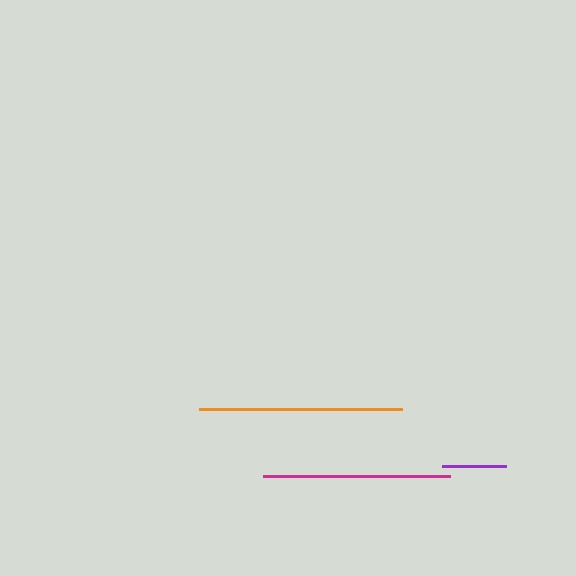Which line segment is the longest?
The orange line is the longest at approximately 202 pixels.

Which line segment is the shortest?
The purple line is the shortest at approximately 63 pixels.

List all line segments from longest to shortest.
From longest to shortest: orange, magenta, purple.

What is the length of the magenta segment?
The magenta segment is approximately 187 pixels long.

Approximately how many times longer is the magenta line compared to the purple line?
The magenta line is approximately 2.9 times the length of the purple line.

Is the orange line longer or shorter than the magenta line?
The orange line is longer than the magenta line.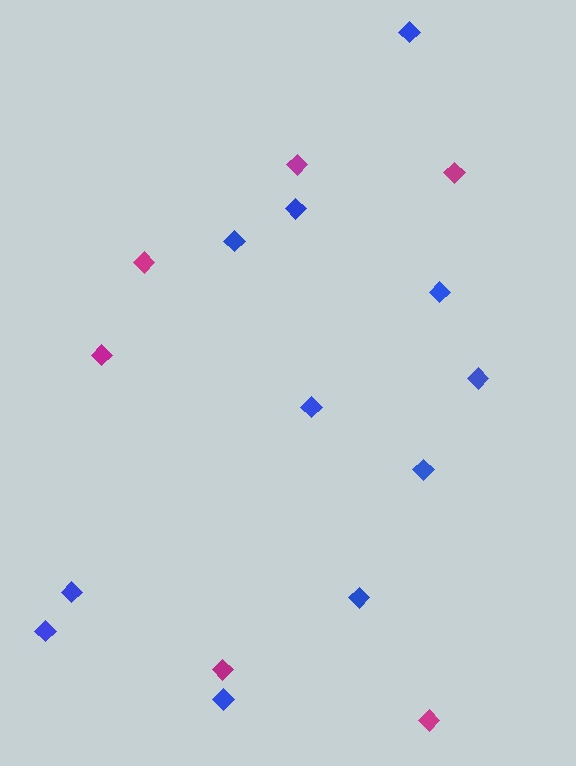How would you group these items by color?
There are 2 groups: one group of blue diamonds (11) and one group of magenta diamonds (6).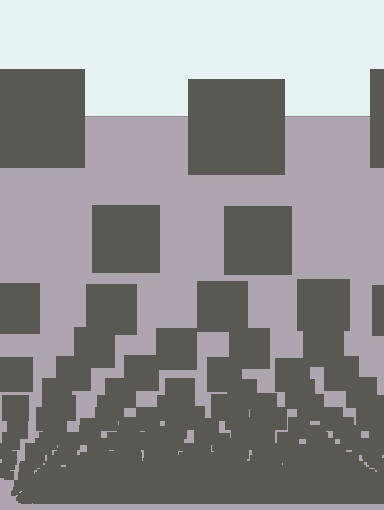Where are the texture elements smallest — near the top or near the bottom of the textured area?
Near the bottom.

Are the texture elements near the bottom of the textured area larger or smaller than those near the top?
Smaller. The gradient is inverted — elements near the bottom are smaller and denser.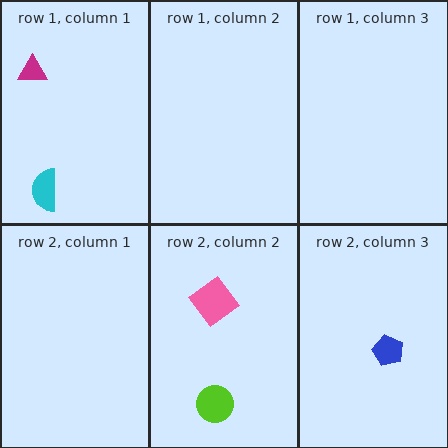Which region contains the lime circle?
The row 2, column 2 region.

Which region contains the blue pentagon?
The row 2, column 3 region.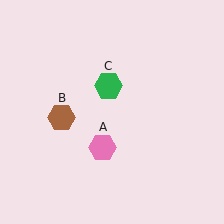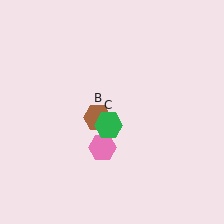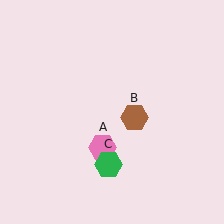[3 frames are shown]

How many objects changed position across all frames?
2 objects changed position: brown hexagon (object B), green hexagon (object C).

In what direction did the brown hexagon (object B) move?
The brown hexagon (object B) moved right.